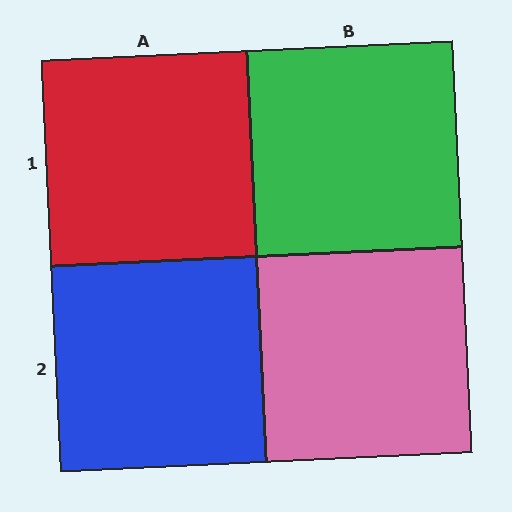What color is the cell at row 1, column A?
Red.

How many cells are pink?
1 cell is pink.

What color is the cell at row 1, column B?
Green.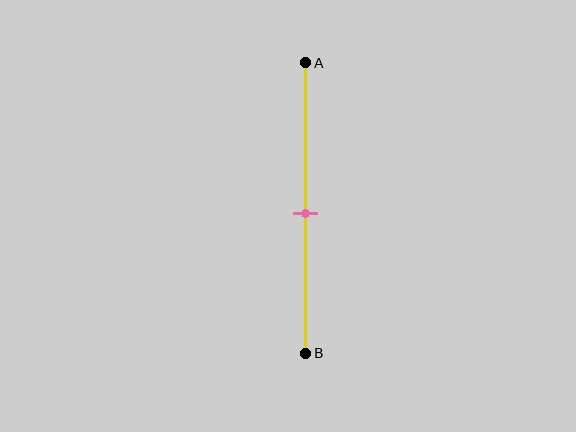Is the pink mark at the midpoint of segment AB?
Yes, the mark is approximately at the midpoint.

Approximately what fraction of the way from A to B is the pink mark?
The pink mark is approximately 50% of the way from A to B.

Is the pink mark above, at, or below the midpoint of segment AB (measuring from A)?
The pink mark is approximately at the midpoint of segment AB.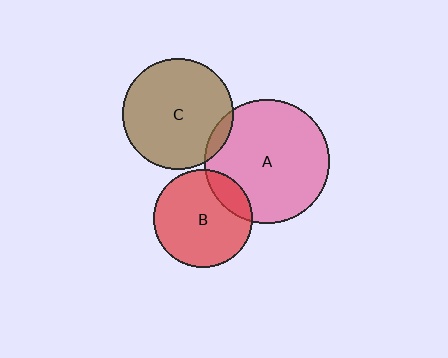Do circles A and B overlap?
Yes.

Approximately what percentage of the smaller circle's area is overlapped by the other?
Approximately 15%.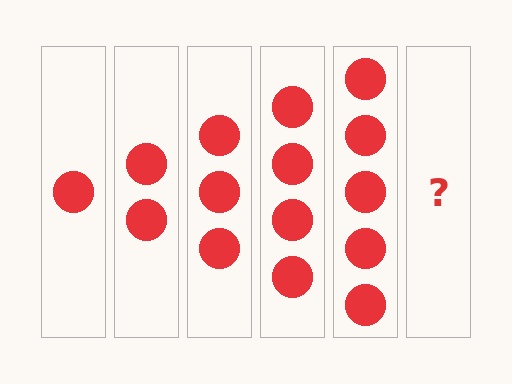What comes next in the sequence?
The next element should be 6 circles.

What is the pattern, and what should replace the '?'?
The pattern is that each step adds one more circle. The '?' should be 6 circles.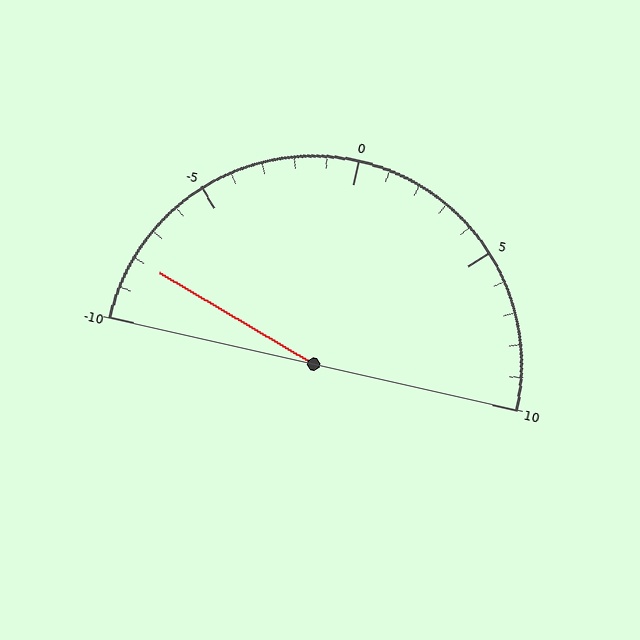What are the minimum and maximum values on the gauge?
The gauge ranges from -10 to 10.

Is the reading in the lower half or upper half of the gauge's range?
The reading is in the lower half of the range (-10 to 10).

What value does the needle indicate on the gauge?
The needle indicates approximately -8.